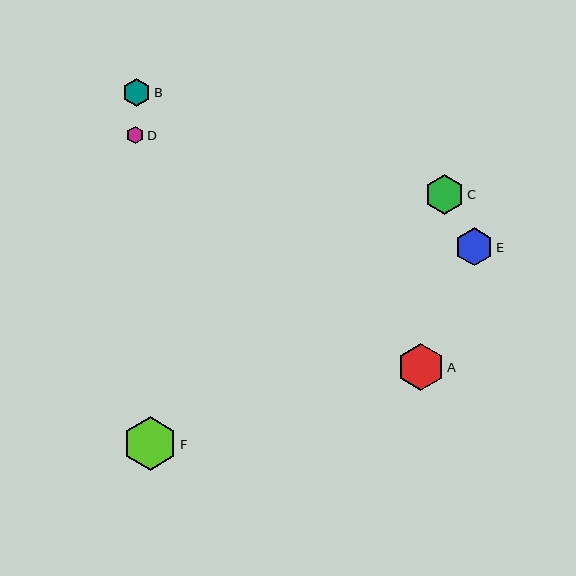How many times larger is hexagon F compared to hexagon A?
Hexagon F is approximately 1.2 times the size of hexagon A.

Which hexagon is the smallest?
Hexagon D is the smallest with a size of approximately 18 pixels.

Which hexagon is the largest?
Hexagon F is the largest with a size of approximately 54 pixels.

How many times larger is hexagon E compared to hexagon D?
Hexagon E is approximately 2.1 times the size of hexagon D.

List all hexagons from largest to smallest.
From largest to smallest: F, A, C, E, B, D.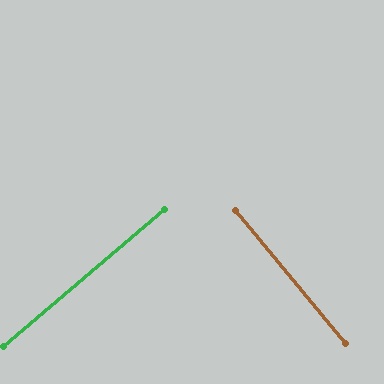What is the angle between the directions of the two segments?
Approximately 90 degrees.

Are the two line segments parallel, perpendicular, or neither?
Perpendicular — they meet at approximately 90°.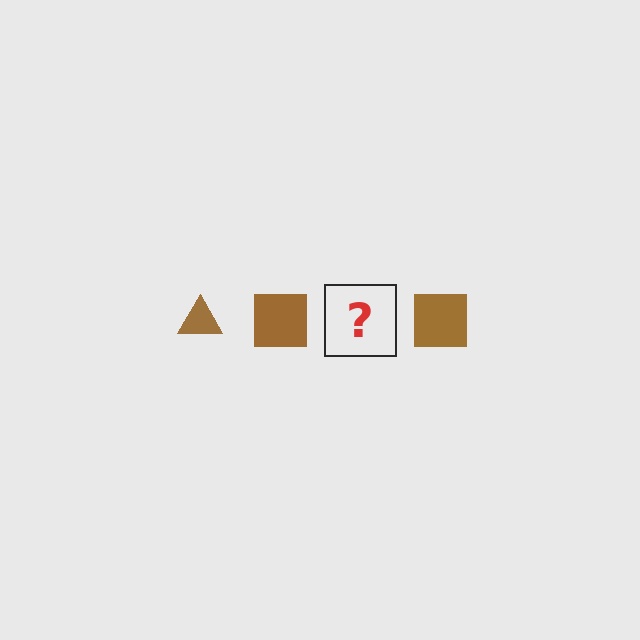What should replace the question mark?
The question mark should be replaced with a brown triangle.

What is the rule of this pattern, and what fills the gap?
The rule is that the pattern cycles through triangle, square shapes in brown. The gap should be filled with a brown triangle.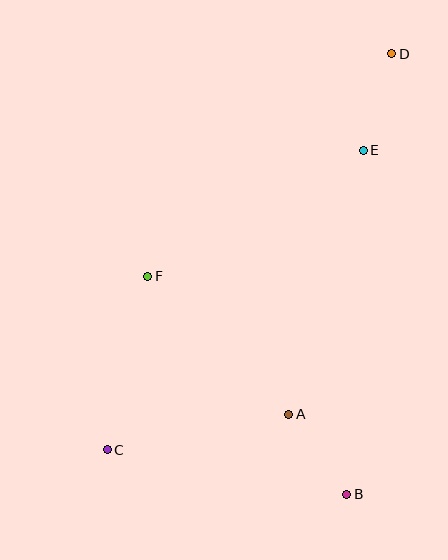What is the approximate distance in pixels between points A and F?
The distance between A and F is approximately 197 pixels.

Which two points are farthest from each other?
Points C and D are farthest from each other.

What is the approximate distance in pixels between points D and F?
The distance between D and F is approximately 330 pixels.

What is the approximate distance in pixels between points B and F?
The distance between B and F is approximately 295 pixels.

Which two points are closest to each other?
Points A and B are closest to each other.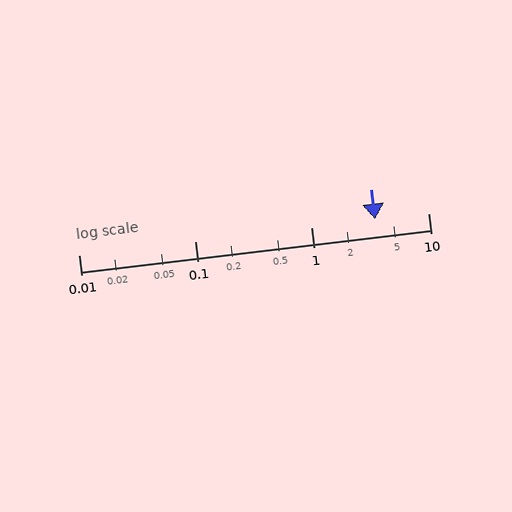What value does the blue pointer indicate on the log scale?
The pointer indicates approximately 3.5.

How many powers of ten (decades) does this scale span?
The scale spans 3 decades, from 0.01 to 10.